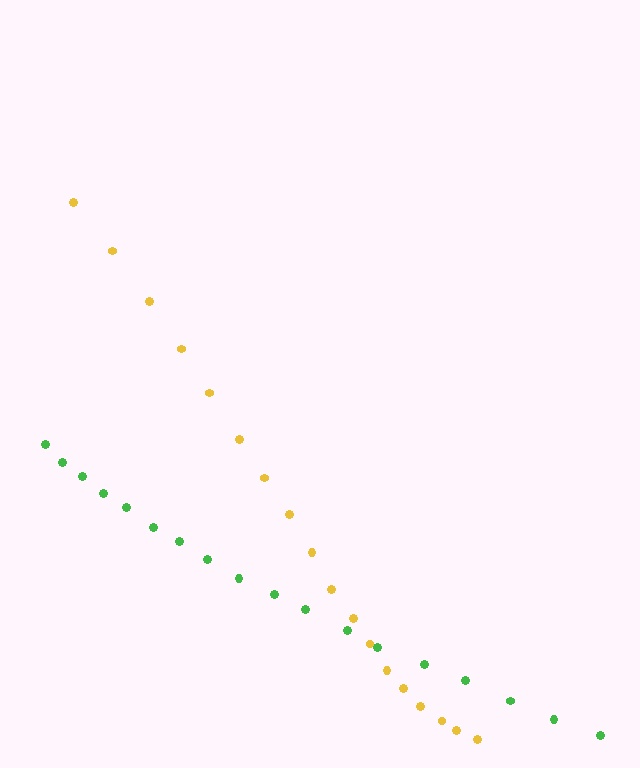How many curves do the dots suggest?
There are 2 distinct paths.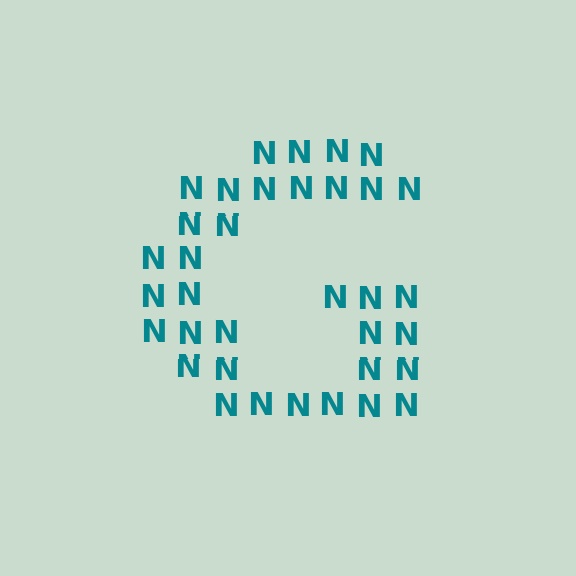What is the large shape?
The large shape is the letter G.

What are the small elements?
The small elements are letter N's.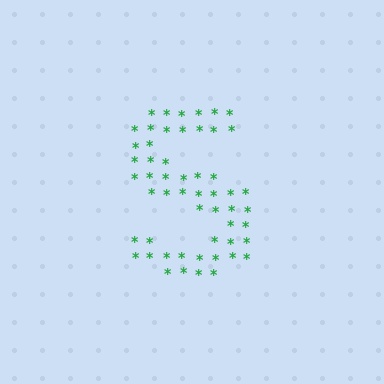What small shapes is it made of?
It is made of small asterisks.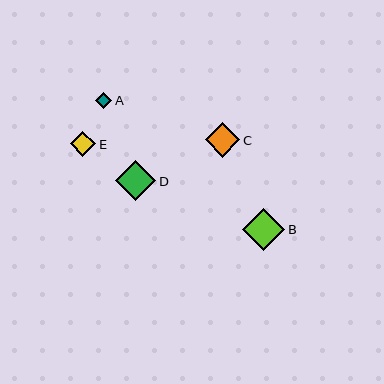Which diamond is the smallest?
Diamond A is the smallest with a size of approximately 16 pixels.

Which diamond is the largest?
Diamond B is the largest with a size of approximately 42 pixels.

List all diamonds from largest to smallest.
From largest to smallest: B, D, C, E, A.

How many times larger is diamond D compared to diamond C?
Diamond D is approximately 1.2 times the size of diamond C.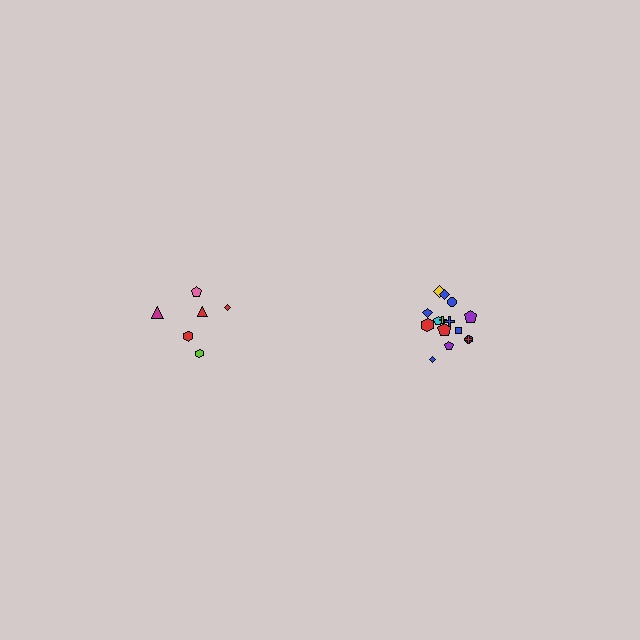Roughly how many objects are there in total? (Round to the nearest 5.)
Roughly 20 objects in total.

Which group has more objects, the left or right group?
The right group.